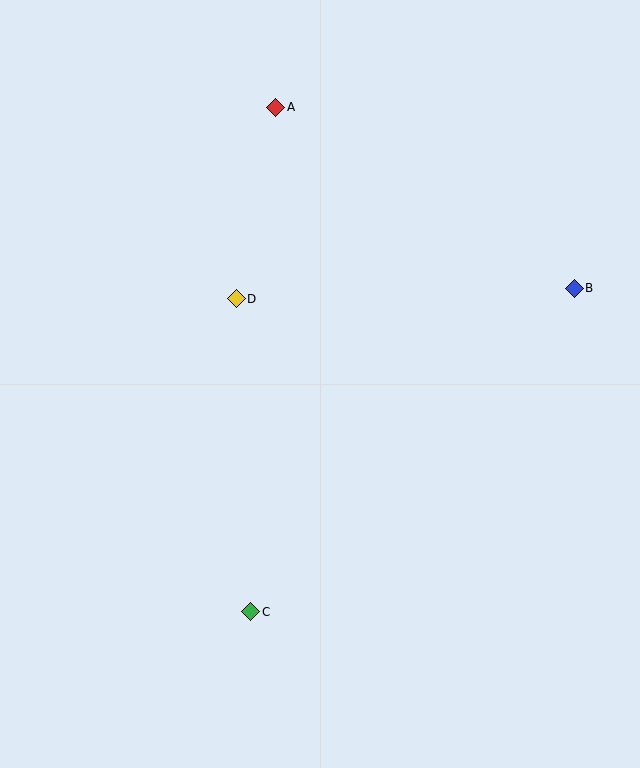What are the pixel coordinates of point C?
Point C is at (251, 612).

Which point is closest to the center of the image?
Point D at (236, 299) is closest to the center.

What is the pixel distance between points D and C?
The distance between D and C is 313 pixels.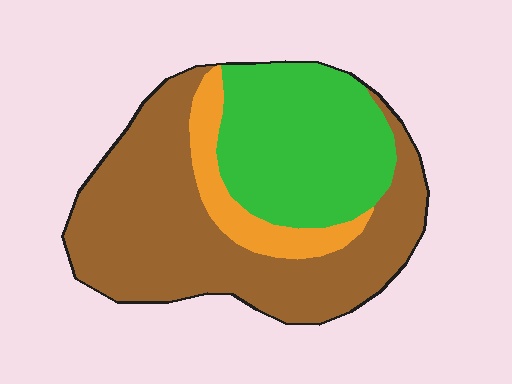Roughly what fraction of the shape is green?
Green covers 34% of the shape.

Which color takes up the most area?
Brown, at roughly 55%.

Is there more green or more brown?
Brown.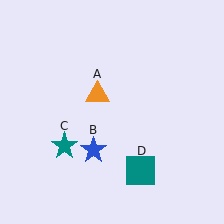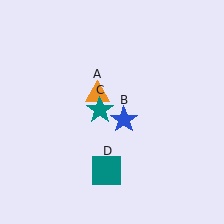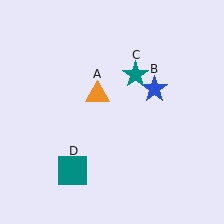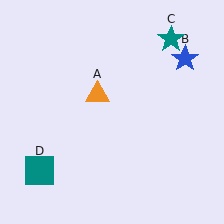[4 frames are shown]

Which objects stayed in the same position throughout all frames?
Orange triangle (object A) remained stationary.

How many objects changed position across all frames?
3 objects changed position: blue star (object B), teal star (object C), teal square (object D).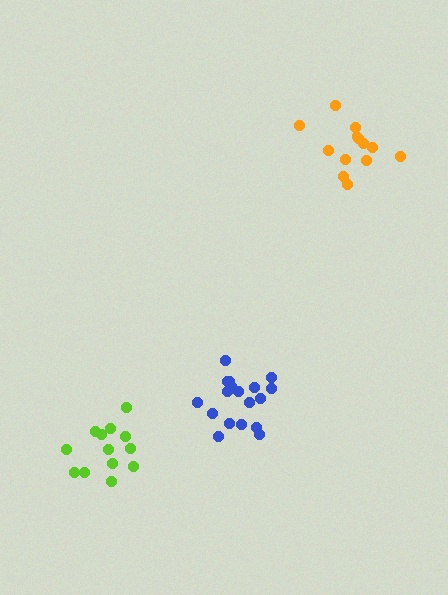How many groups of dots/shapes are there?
There are 3 groups.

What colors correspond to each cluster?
The clusters are colored: blue, lime, orange.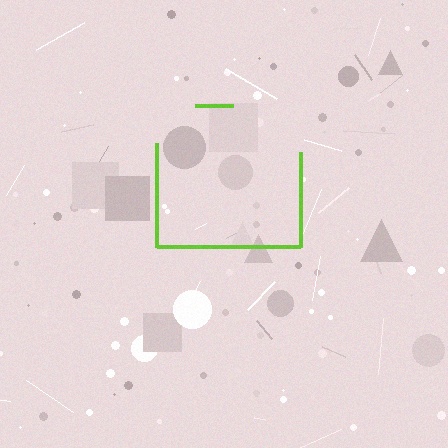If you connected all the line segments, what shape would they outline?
They would outline a square.